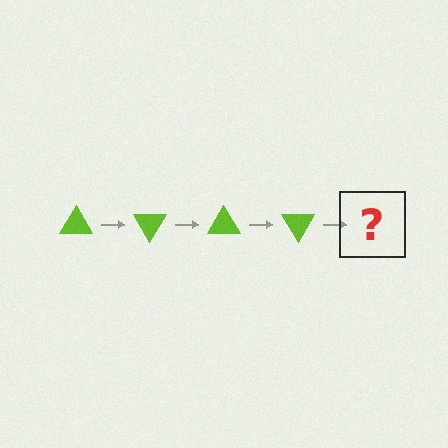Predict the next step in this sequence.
The next step is a lime triangle rotated 240 degrees.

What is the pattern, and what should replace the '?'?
The pattern is that the triangle rotates 60 degrees each step. The '?' should be a lime triangle rotated 240 degrees.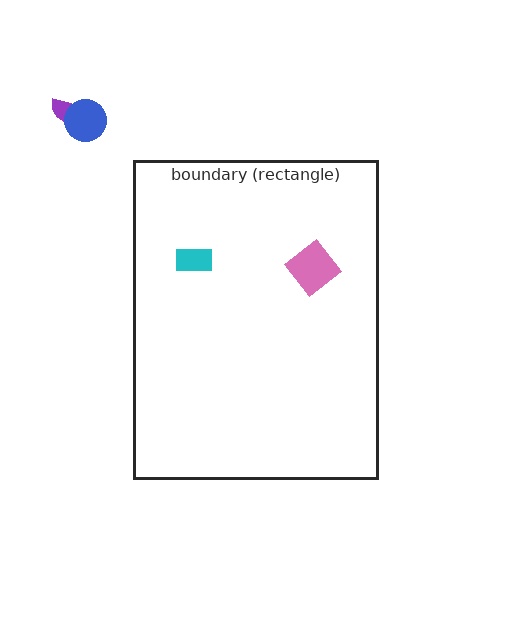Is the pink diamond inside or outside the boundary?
Inside.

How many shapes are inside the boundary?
2 inside, 2 outside.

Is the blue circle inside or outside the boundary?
Outside.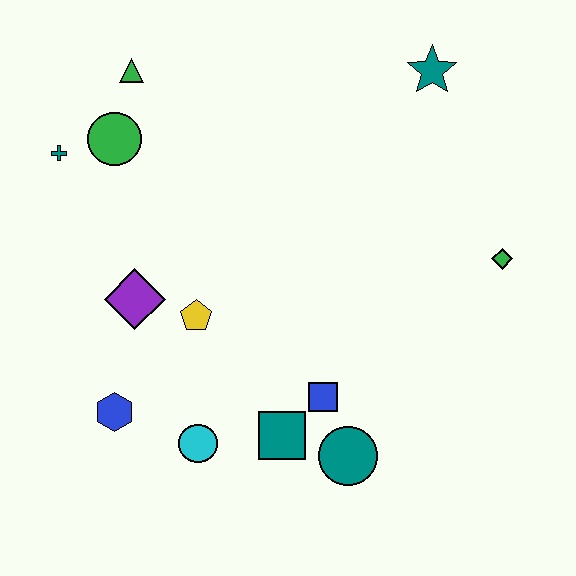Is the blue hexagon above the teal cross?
No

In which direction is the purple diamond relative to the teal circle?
The purple diamond is to the left of the teal circle.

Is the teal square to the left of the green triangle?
No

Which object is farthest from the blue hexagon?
The teal star is farthest from the blue hexagon.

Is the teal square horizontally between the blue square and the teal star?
No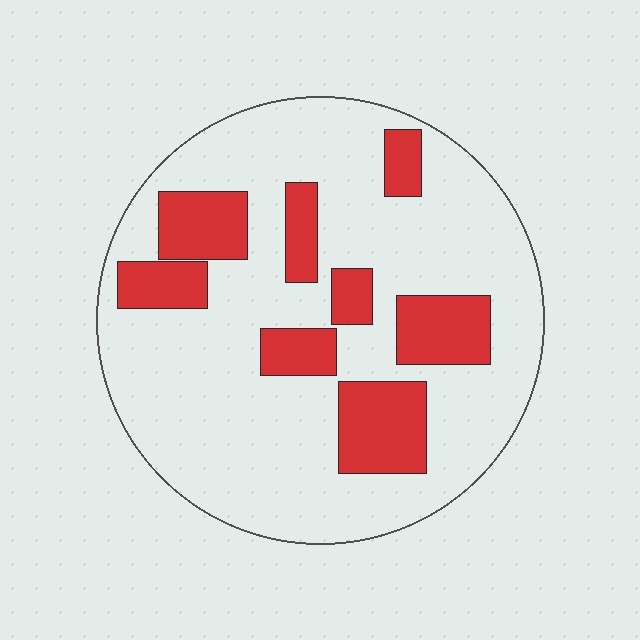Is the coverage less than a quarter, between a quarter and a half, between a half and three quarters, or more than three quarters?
Less than a quarter.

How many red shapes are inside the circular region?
8.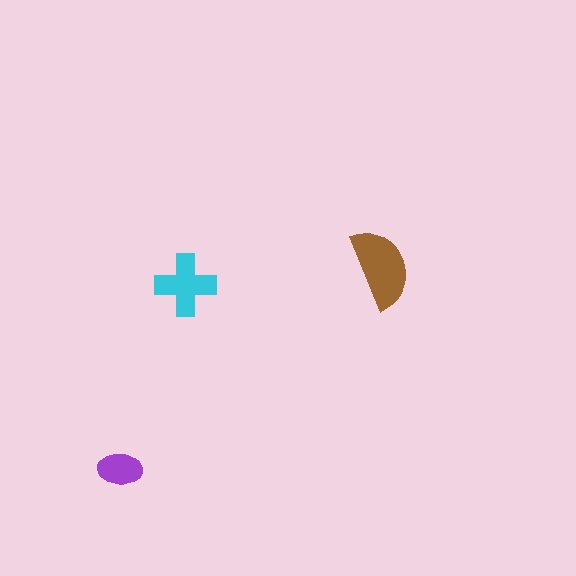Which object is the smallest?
The purple ellipse.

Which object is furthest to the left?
The purple ellipse is leftmost.